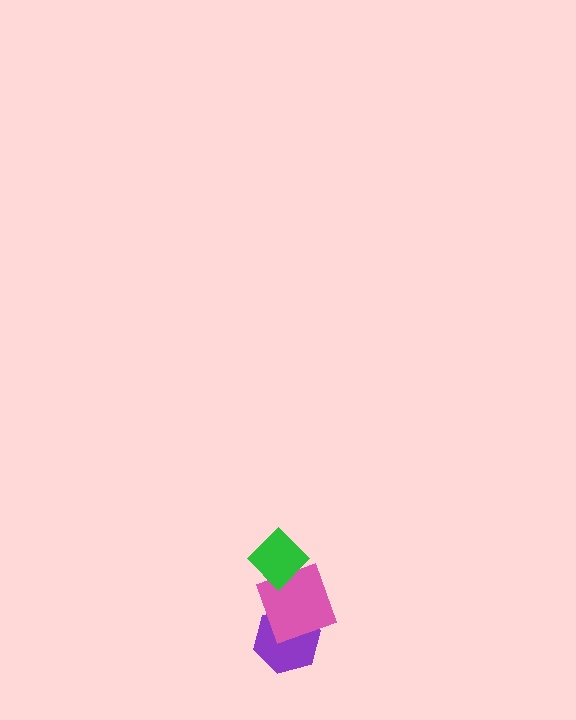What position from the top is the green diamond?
The green diamond is 1st from the top.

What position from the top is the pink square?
The pink square is 2nd from the top.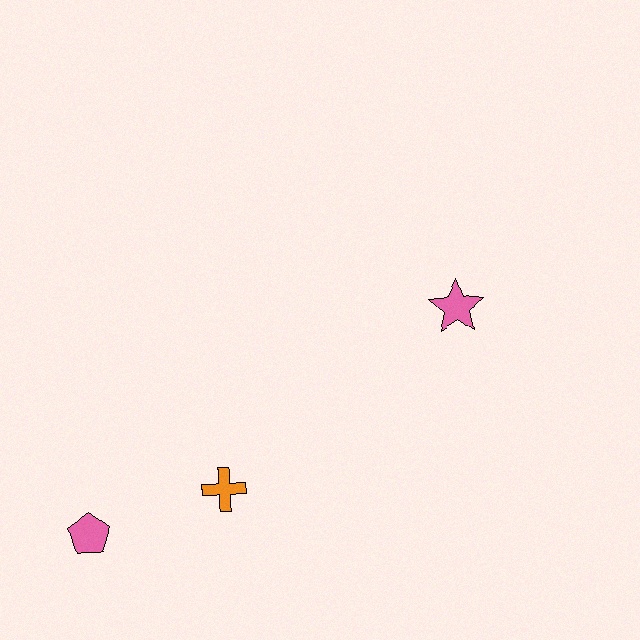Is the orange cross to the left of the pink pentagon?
No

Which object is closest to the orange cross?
The pink pentagon is closest to the orange cross.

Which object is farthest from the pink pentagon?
The pink star is farthest from the pink pentagon.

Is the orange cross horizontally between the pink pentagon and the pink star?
Yes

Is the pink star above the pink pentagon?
Yes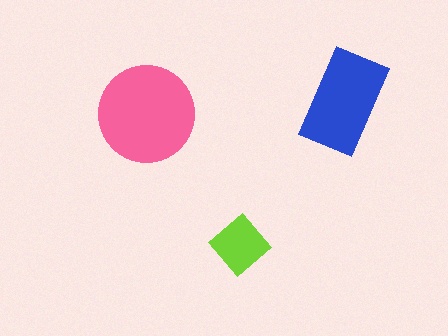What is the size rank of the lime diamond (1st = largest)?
3rd.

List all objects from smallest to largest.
The lime diamond, the blue rectangle, the pink circle.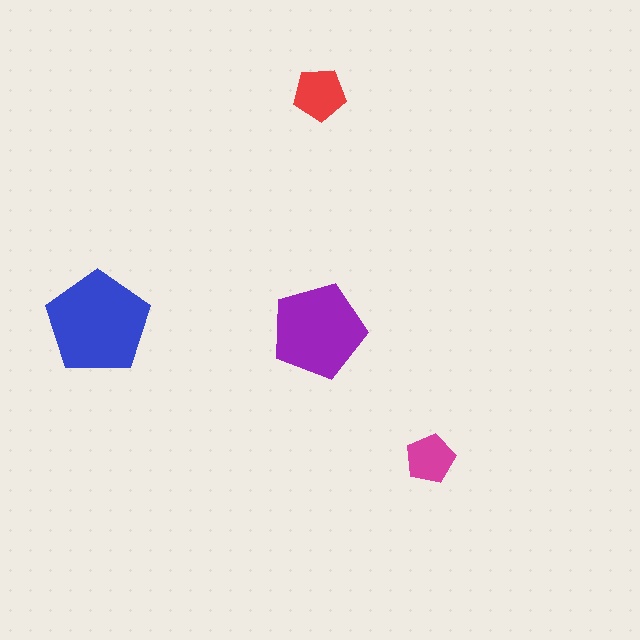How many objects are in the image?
There are 4 objects in the image.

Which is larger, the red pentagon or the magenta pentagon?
The red one.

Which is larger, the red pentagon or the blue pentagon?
The blue one.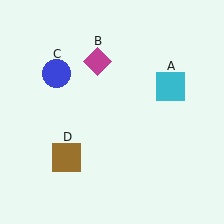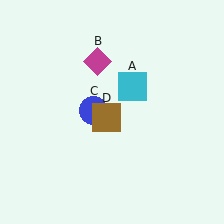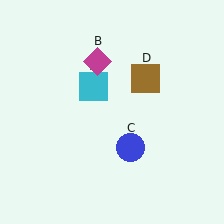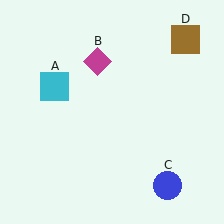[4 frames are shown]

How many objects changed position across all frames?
3 objects changed position: cyan square (object A), blue circle (object C), brown square (object D).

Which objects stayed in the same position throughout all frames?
Magenta diamond (object B) remained stationary.